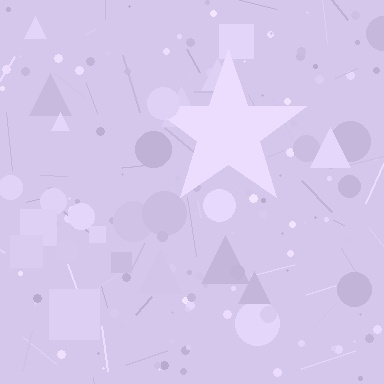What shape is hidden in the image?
A star is hidden in the image.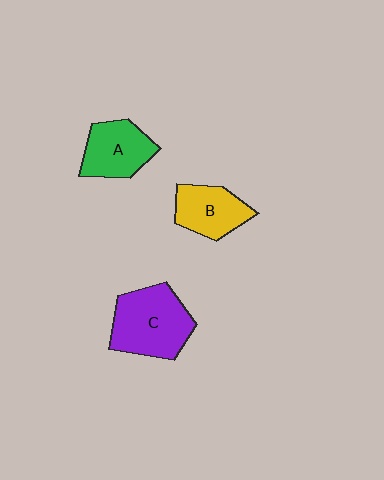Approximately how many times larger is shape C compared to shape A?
Approximately 1.4 times.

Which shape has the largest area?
Shape C (purple).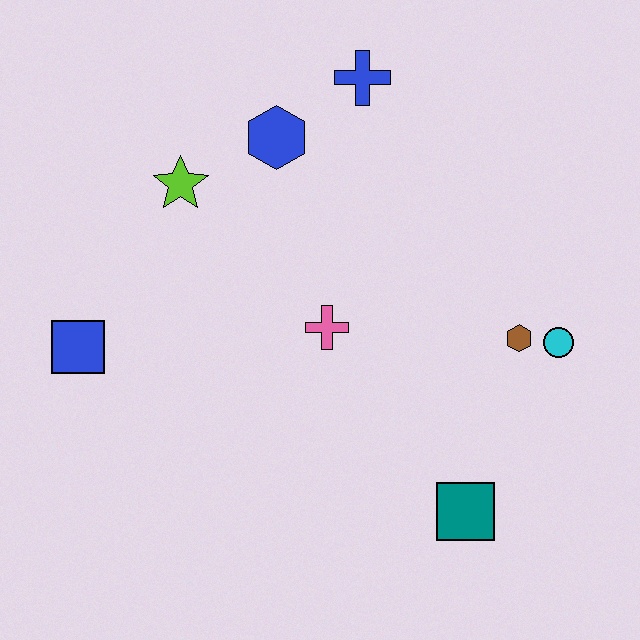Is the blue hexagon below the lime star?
No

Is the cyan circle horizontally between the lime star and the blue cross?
No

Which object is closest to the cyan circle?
The brown hexagon is closest to the cyan circle.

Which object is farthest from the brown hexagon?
The blue square is farthest from the brown hexagon.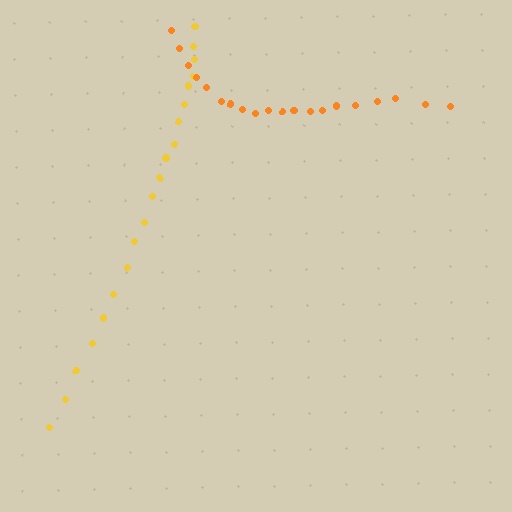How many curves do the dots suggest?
There are 2 distinct paths.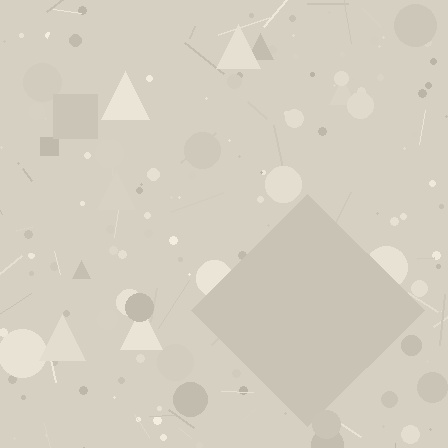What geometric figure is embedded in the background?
A diamond is embedded in the background.